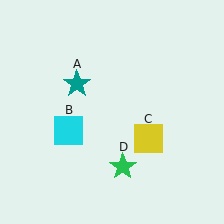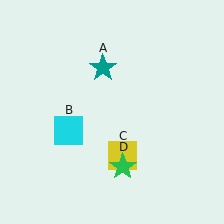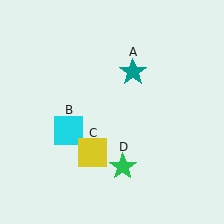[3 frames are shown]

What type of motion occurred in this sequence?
The teal star (object A), yellow square (object C) rotated clockwise around the center of the scene.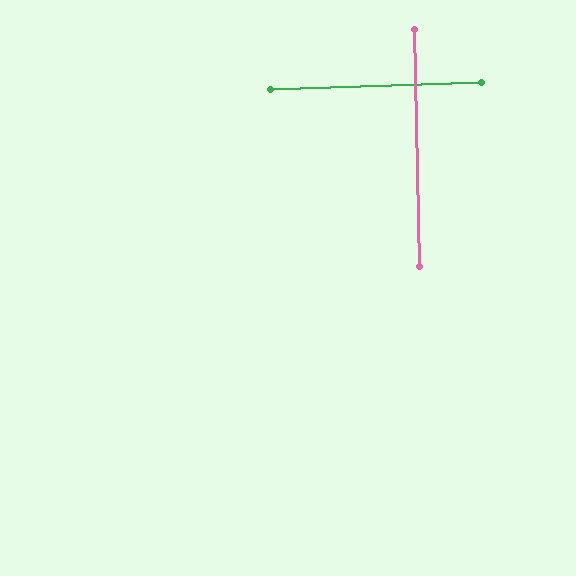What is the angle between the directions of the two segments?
Approximately 89 degrees.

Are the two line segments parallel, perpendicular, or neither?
Perpendicular — they meet at approximately 89°.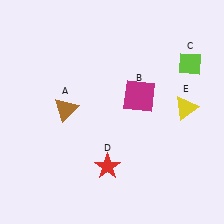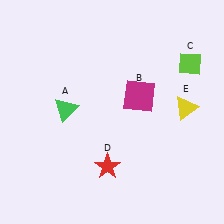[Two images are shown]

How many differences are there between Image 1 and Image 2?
There is 1 difference between the two images.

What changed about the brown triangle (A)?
In Image 1, A is brown. In Image 2, it changed to green.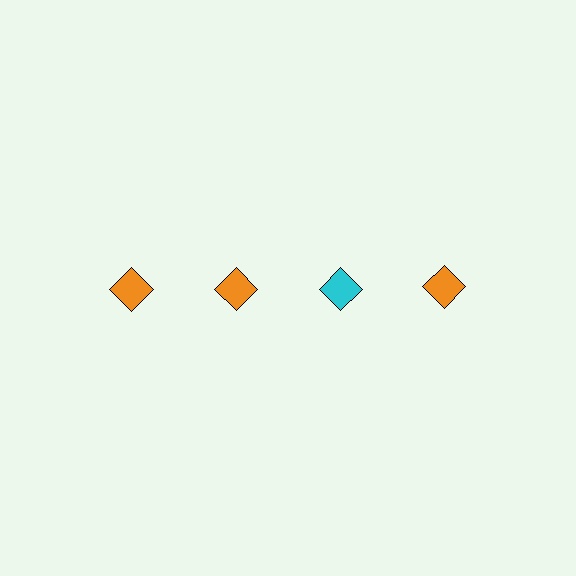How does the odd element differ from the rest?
It has a different color: cyan instead of orange.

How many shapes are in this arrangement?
There are 4 shapes arranged in a grid pattern.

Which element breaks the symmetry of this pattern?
The cyan diamond in the top row, center column breaks the symmetry. All other shapes are orange diamonds.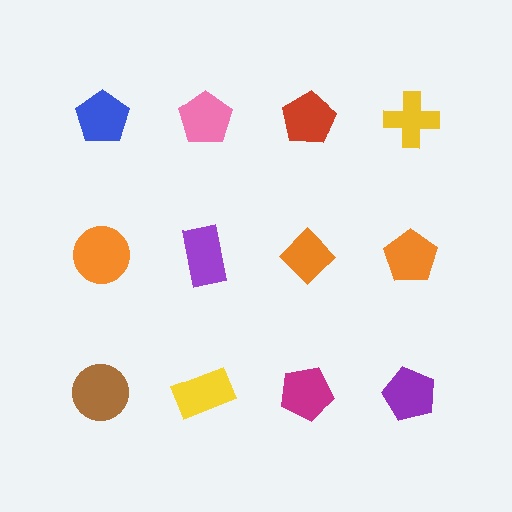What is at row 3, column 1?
A brown circle.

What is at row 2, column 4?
An orange pentagon.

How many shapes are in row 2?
4 shapes.